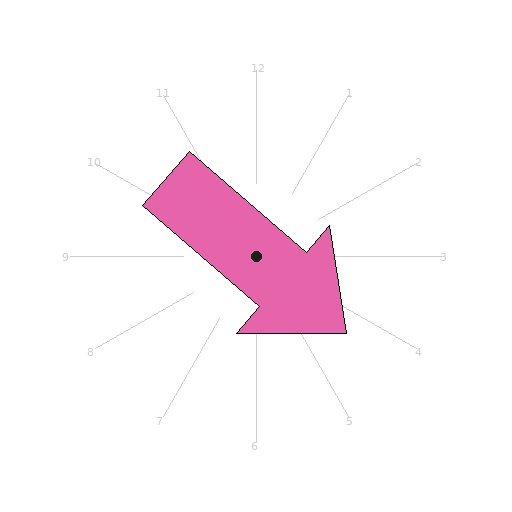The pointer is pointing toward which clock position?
Roughly 4 o'clock.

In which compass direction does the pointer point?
Southeast.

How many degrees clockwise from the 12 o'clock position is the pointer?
Approximately 131 degrees.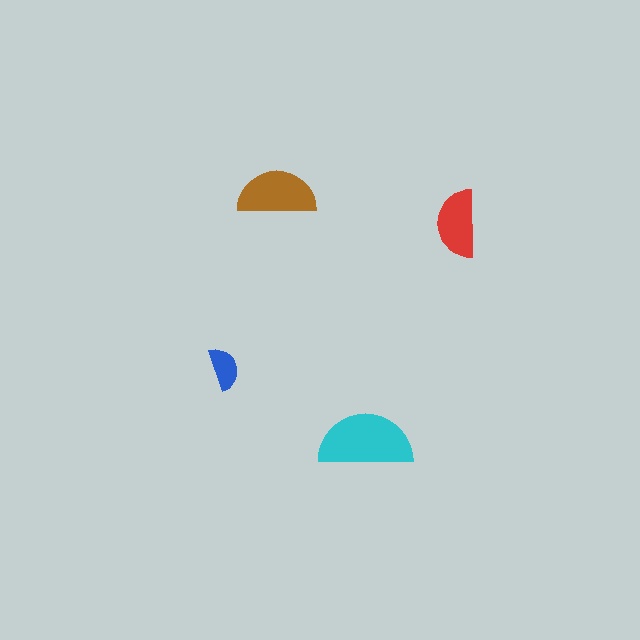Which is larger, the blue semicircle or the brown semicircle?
The brown one.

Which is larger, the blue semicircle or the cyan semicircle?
The cyan one.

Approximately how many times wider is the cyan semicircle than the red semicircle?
About 1.5 times wider.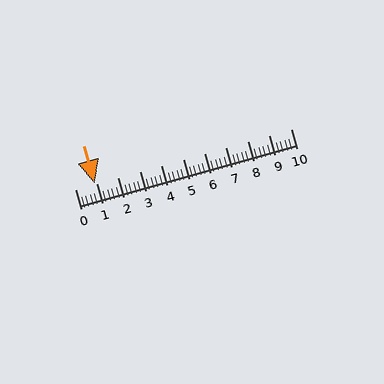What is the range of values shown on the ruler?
The ruler shows values from 0 to 10.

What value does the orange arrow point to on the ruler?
The orange arrow points to approximately 0.9.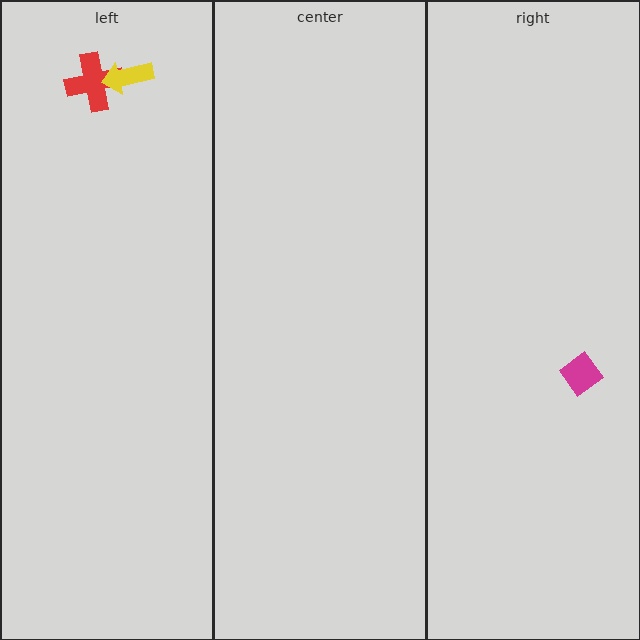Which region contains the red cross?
The left region.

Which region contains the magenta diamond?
The right region.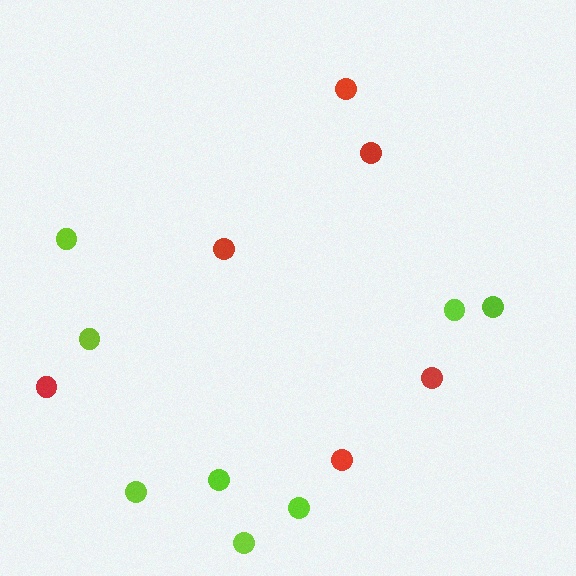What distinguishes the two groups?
There are 2 groups: one group of lime circles (8) and one group of red circles (6).